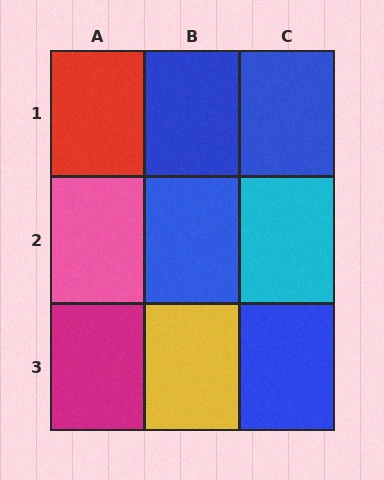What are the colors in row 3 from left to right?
Magenta, yellow, blue.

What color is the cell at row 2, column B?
Blue.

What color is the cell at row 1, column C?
Blue.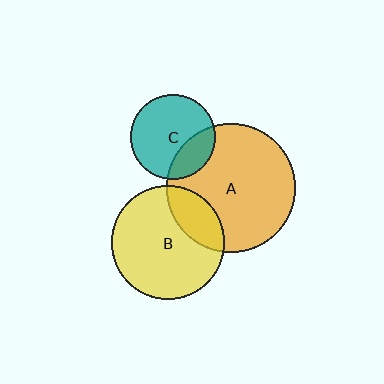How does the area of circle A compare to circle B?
Approximately 1.3 times.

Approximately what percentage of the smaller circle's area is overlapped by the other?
Approximately 25%.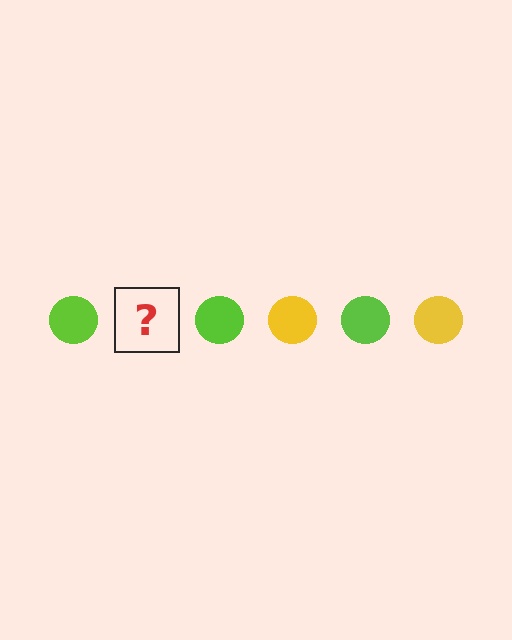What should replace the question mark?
The question mark should be replaced with a yellow circle.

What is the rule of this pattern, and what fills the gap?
The rule is that the pattern cycles through lime, yellow circles. The gap should be filled with a yellow circle.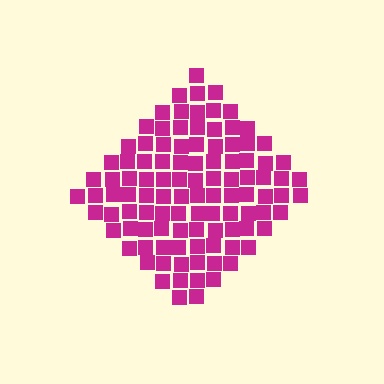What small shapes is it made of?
It is made of small squares.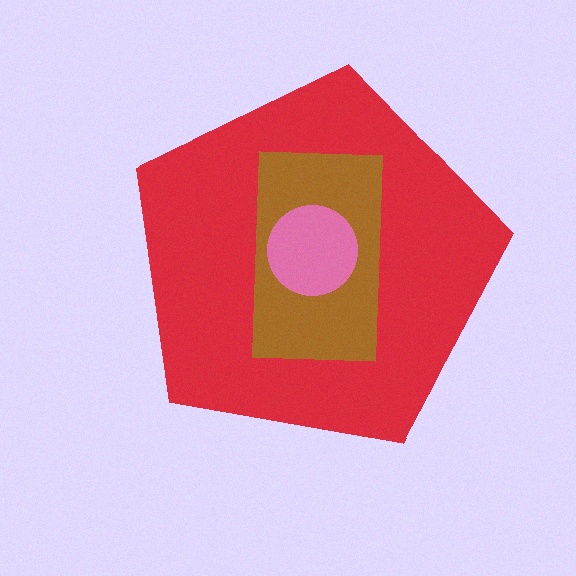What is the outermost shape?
The red pentagon.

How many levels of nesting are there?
3.